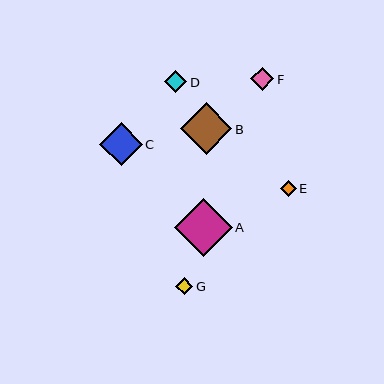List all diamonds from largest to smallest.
From largest to smallest: A, B, C, F, D, G, E.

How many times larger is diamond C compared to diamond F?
Diamond C is approximately 1.8 times the size of diamond F.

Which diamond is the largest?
Diamond A is the largest with a size of approximately 58 pixels.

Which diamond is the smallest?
Diamond E is the smallest with a size of approximately 16 pixels.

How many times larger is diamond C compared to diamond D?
Diamond C is approximately 1.9 times the size of diamond D.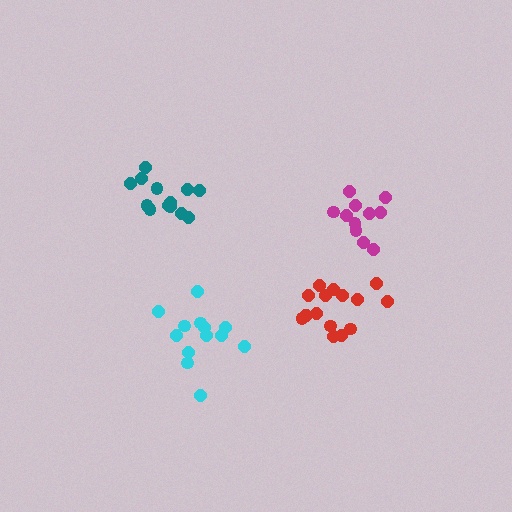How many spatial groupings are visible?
There are 4 spatial groupings.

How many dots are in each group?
Group 1: 11 dots, Group 2: 13 dots, Group 3: 16 dots, Group 4: 13 dots (53 total).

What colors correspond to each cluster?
The clusters are colored: magenta, teal, red, cyan.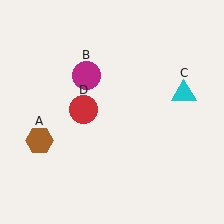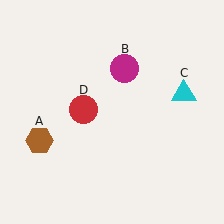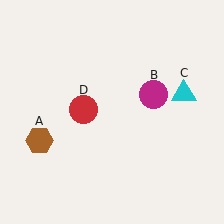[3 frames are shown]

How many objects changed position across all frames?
1 object changed position: magenta circle (object B).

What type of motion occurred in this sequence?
The magenta circle (object B) rotated clockwise around the center of the scene.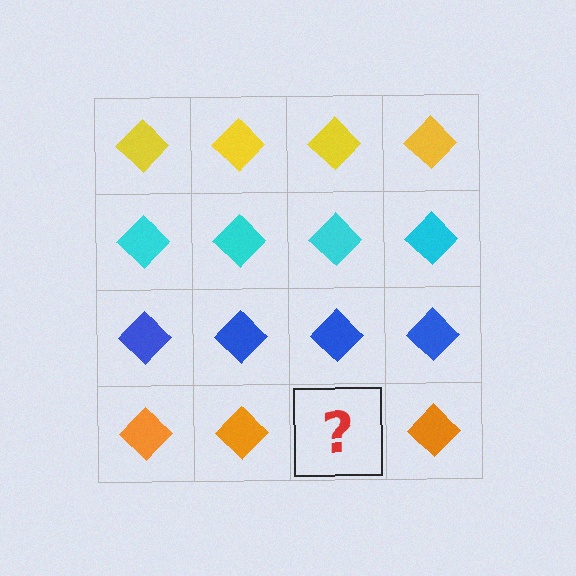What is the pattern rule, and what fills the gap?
The rule is that each row has a consistent color. The gap should be filled with an orange diamond.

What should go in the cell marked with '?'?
The missing cell should contain an orange diamond.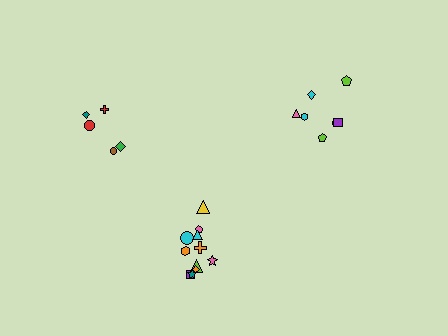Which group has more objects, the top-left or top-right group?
The top-right group.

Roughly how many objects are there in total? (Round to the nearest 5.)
Roughly 25 objects in total.